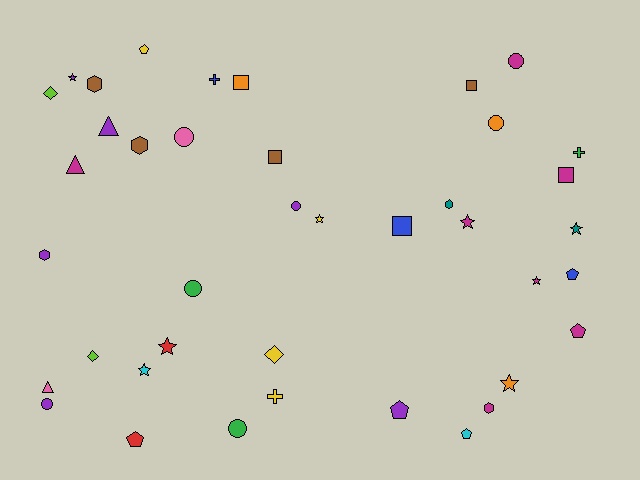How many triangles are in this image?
There are 3 triangles.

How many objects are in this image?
There are 40 objects.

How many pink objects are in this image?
There are 2 pink objects.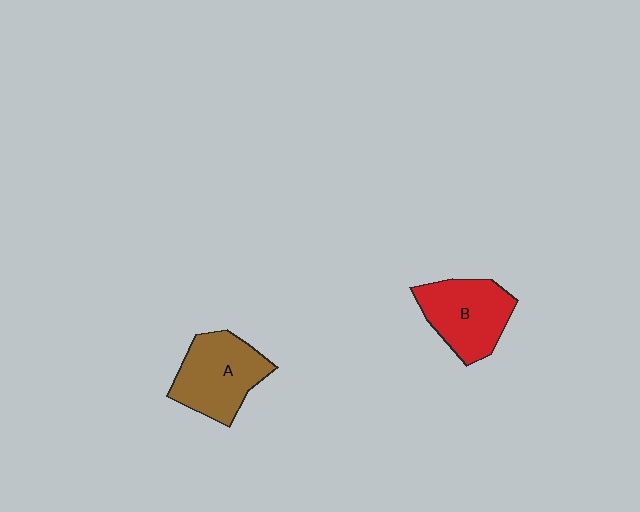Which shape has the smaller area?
Shape B (red).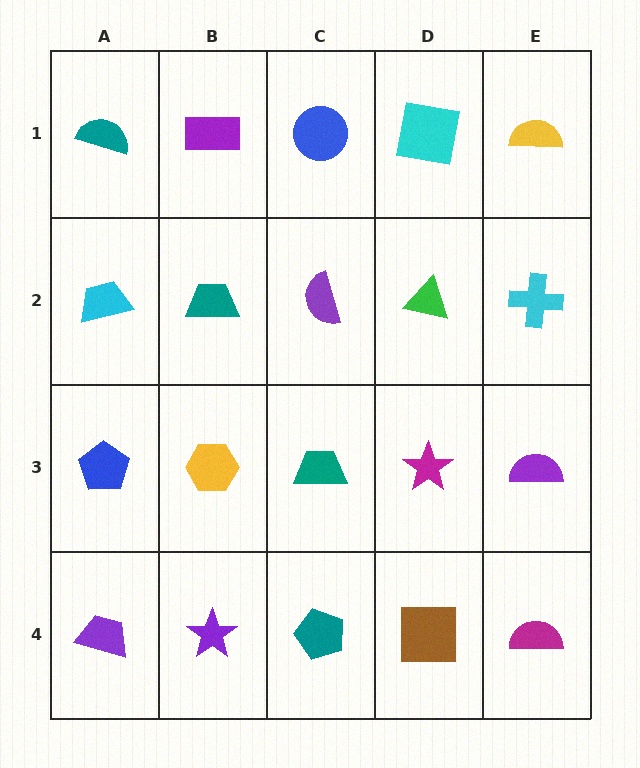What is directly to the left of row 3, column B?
A blue pentagon.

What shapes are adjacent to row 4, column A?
A blue pentagon (row 3, column A), a purple star (row 4, column B).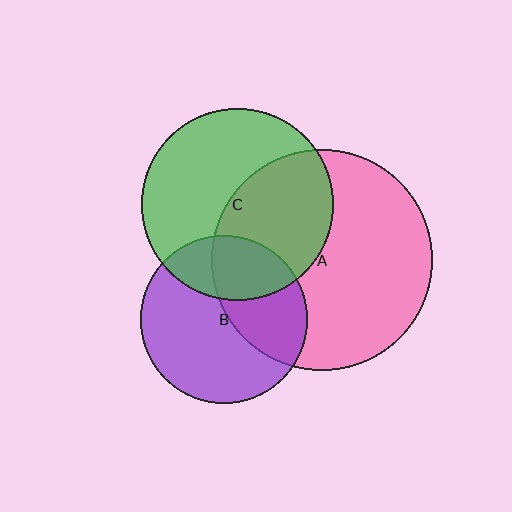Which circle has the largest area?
Circle A (pink).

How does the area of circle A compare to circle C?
Approximately 1.3 times.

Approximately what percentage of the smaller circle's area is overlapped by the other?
Approximately 30%.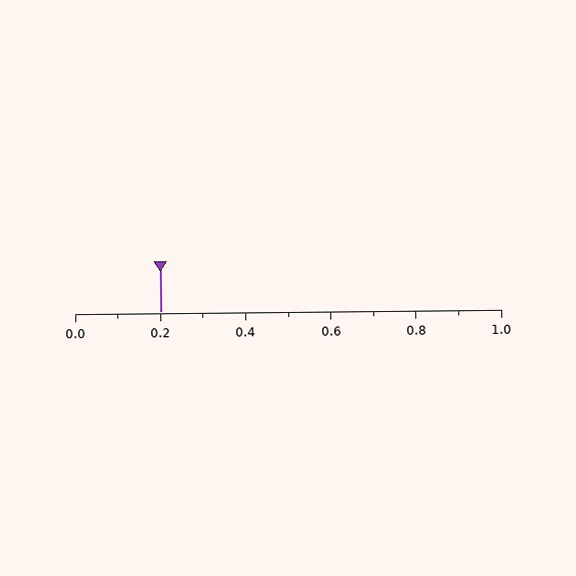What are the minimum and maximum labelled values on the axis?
The axis runs from 0.0 to 1.0.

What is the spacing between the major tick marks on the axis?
The major ticks are spaced 0.2 apart.